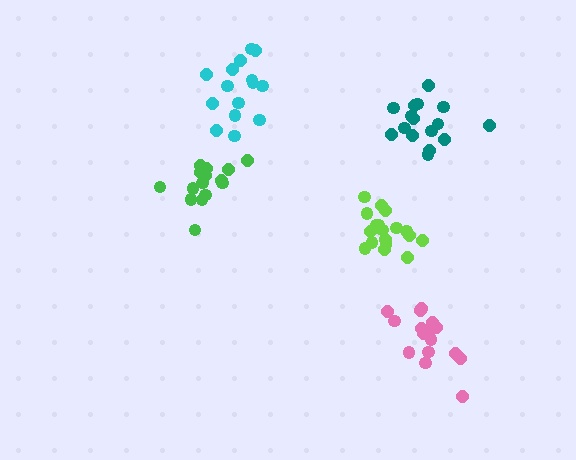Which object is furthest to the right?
The pink cluster is rightmost.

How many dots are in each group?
Group 1: 18 dots, Group 2: 15 dots, Group 3: 17 dots, Group 4: 16 dots, Group 5: 17 dots (83 total).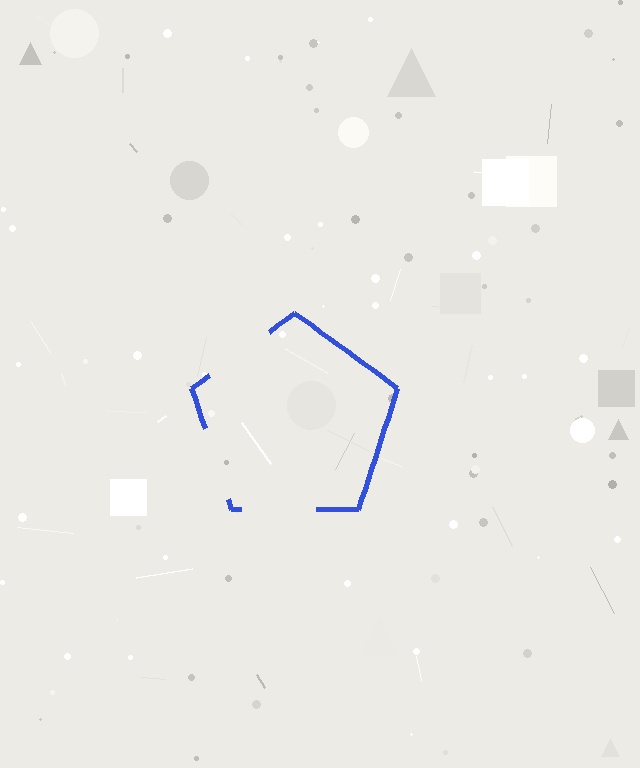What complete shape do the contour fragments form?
The contour fragments form a pentagon.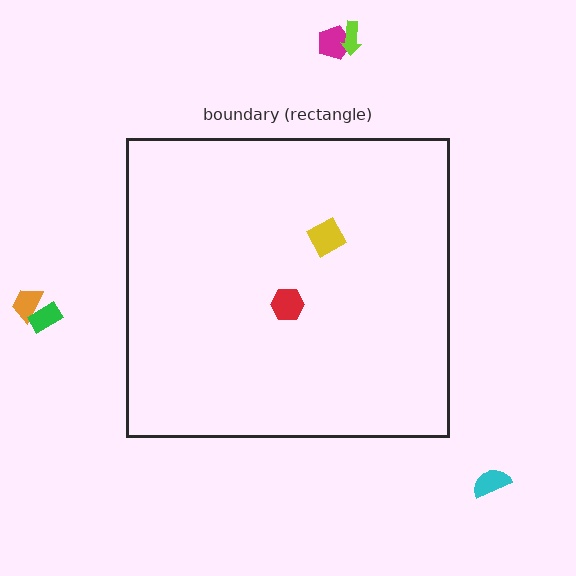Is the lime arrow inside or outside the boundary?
Outside.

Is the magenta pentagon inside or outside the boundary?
Outside.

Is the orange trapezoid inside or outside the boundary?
Outside.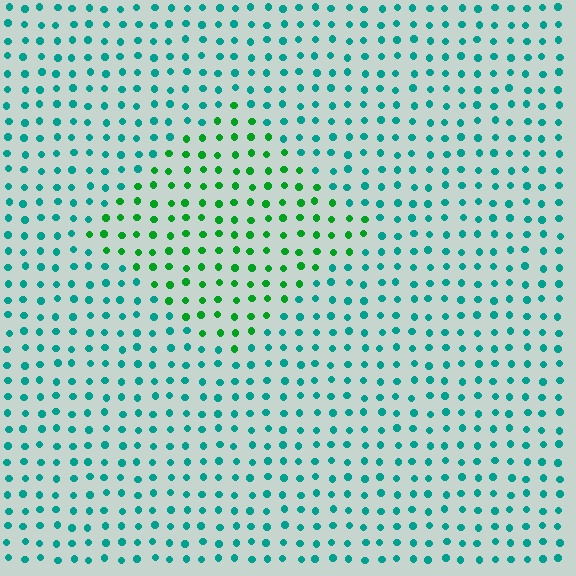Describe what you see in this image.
The image is filled with small teal elements in a uniform arrangement. A diamond-shaped region is visible where the elements are tinted to a slightly different hue, forming a subtle color boundary.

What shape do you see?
I see a diamond.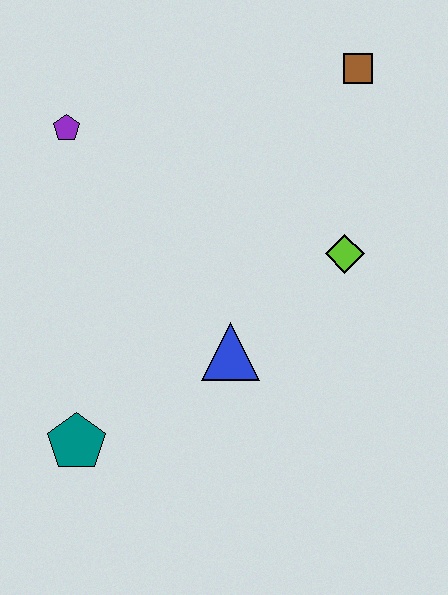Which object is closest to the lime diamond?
The blue triangle is closest to the lime diamond.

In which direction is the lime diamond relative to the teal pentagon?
The lime diamond is to the right of the teal pentagon.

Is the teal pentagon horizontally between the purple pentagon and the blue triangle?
Yes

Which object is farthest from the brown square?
The teal pentagon is farthest from the brown square.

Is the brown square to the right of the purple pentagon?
Yes